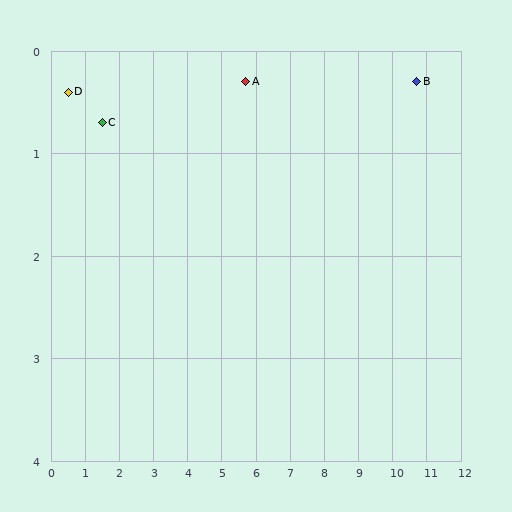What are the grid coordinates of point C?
Point C is at approximately (1.5, 0.7).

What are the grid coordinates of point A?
Point A is at approximately (5.7, 0.3).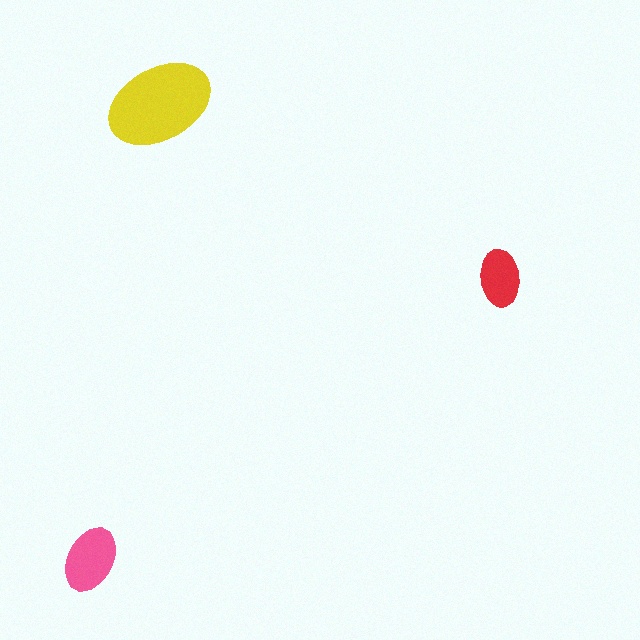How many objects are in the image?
There are 3 objects in the image.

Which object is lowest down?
The pink ellipse is bottommost.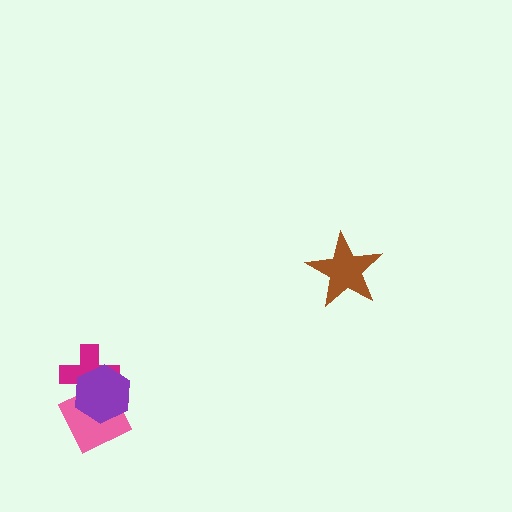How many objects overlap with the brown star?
0 objects overlap with the brown star.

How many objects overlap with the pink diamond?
2 objects overlap with the pink diamond.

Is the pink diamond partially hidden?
Yes, it is partially covered by another shape.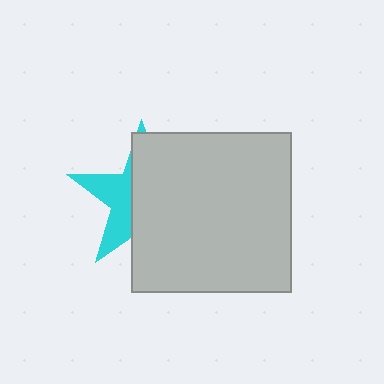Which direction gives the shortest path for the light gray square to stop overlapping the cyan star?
Moving right gives the shortest separation.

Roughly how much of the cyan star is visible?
A small part of it is visible (roughly 37%).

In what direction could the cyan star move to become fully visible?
The cyan star could move left. That would shift it out from behind the light gray square entirely.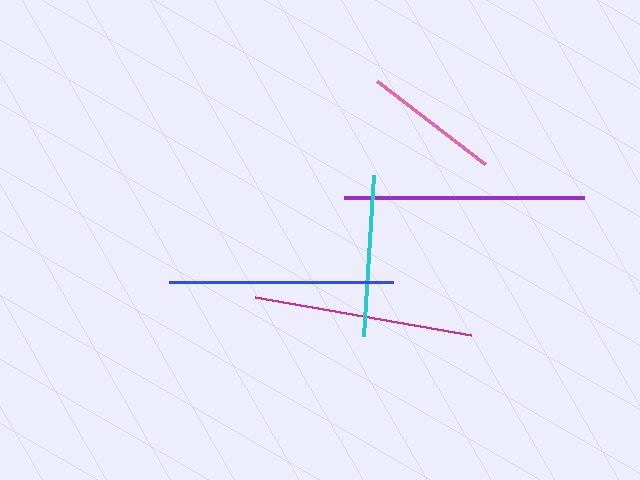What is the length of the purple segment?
The purple segment is approximately 241 pixels long.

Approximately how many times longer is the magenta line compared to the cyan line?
The magenta line is approximately 1.4 times the length of the cyan line.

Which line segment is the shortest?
The pink line is the shortest at approximately 136 pixels.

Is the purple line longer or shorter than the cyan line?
The purple line is longer than the cyan line.